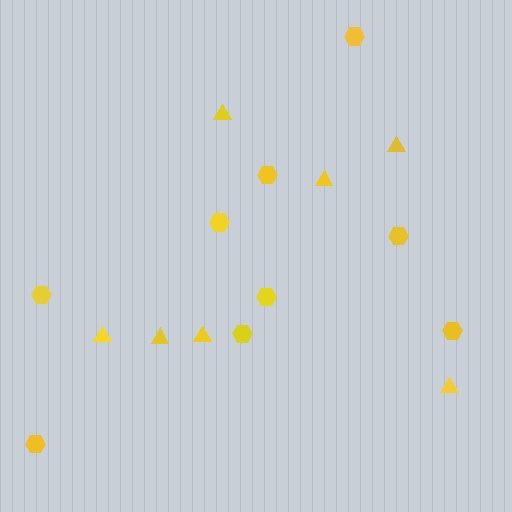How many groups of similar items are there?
There are 2 groups: one group of hexagons (9) and one group of triangles (7).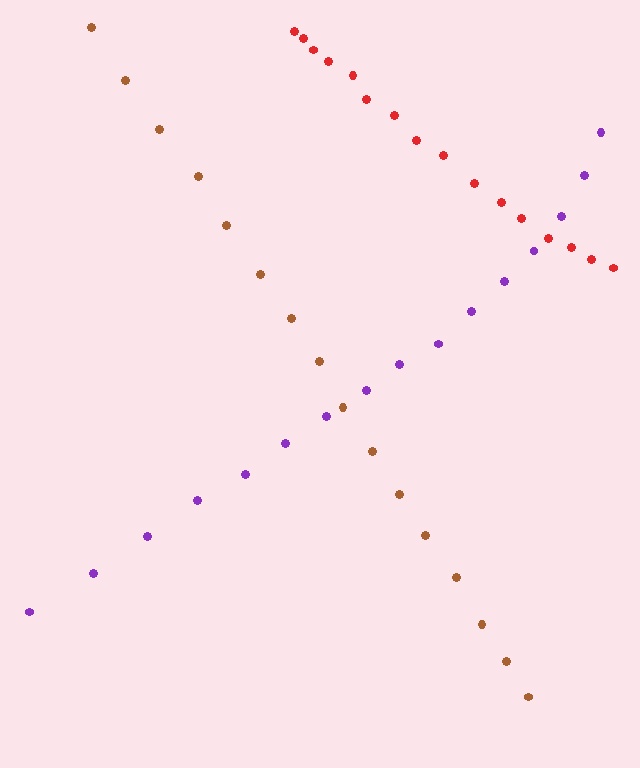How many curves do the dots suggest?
There are 3 distinct paths.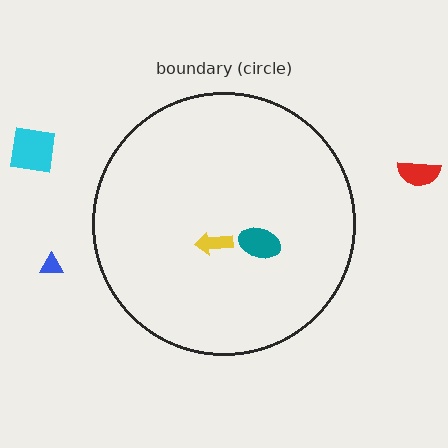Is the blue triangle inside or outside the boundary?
Outside.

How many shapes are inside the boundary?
2 inside, 3 outside.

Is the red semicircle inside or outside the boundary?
Outside.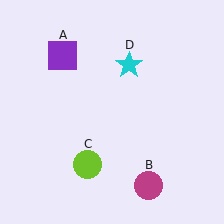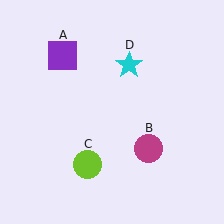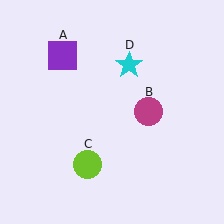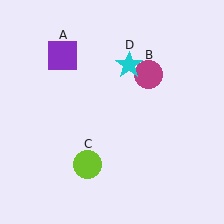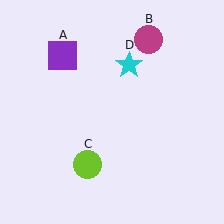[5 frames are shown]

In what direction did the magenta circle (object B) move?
The magenta circle (object B) moved up.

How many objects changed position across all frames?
1 object changed position: magenta circle (object B).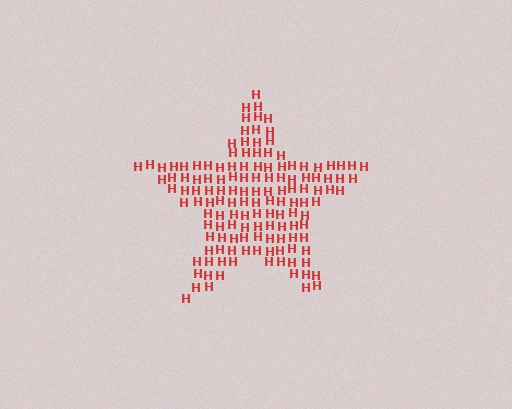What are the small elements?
The small elements are letter H's.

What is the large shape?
The large shape is a star.